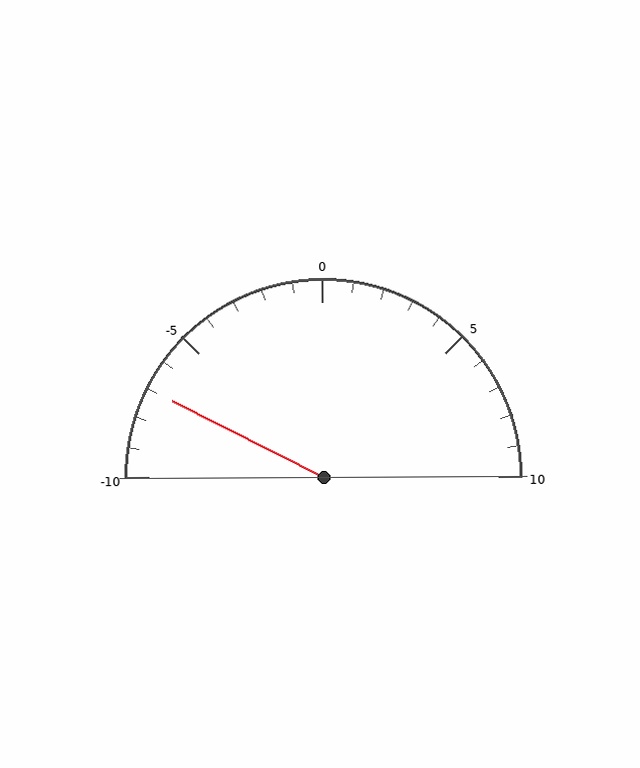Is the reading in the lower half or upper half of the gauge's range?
The reading is in the lower half of the range (-10 to 10).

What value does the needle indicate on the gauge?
The needle indicates approximately -7.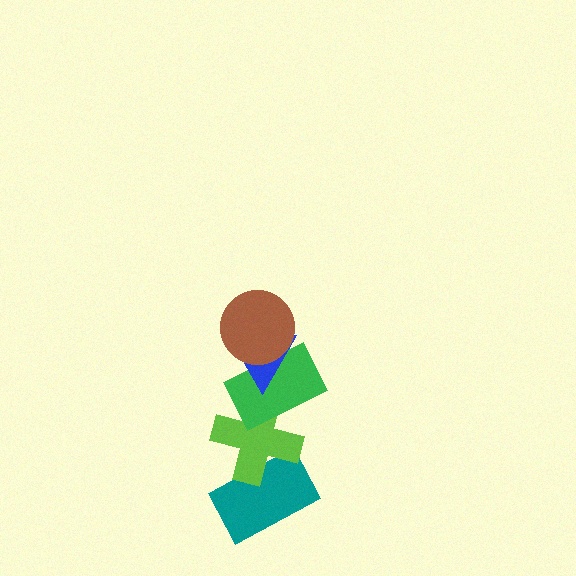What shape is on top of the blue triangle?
The brown circle is on top of the blue triangle.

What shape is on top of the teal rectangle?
The lime cross is on top of the teal rectangle.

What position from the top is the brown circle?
The brown circle is 1st from the top.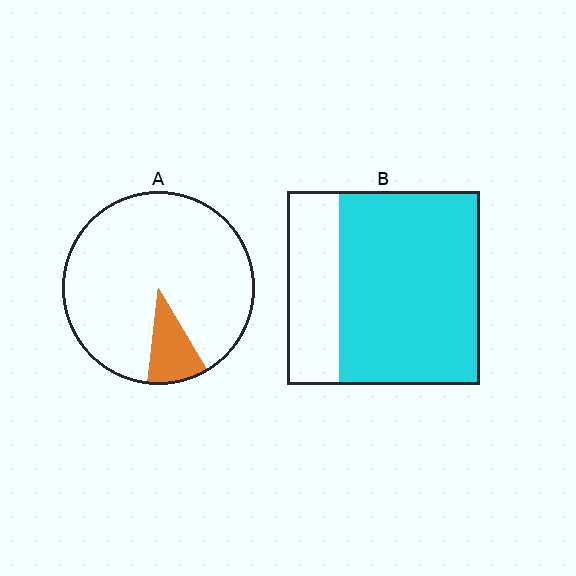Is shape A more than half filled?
No.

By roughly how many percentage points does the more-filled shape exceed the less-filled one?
By roughly 60 percentage points (B over A).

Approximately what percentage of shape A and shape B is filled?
A is approximately 10% and B is approximately 75%.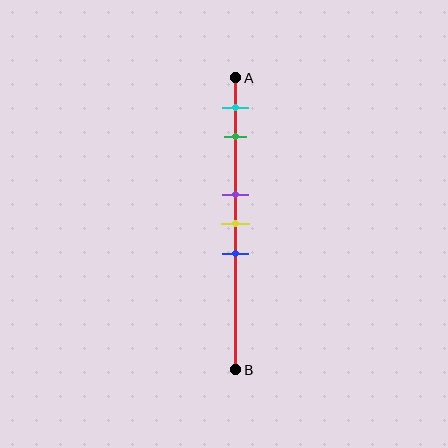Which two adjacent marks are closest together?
The purple and yellow marks are the closest adjacent pair.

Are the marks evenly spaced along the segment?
No, the marks are not evenly spaced.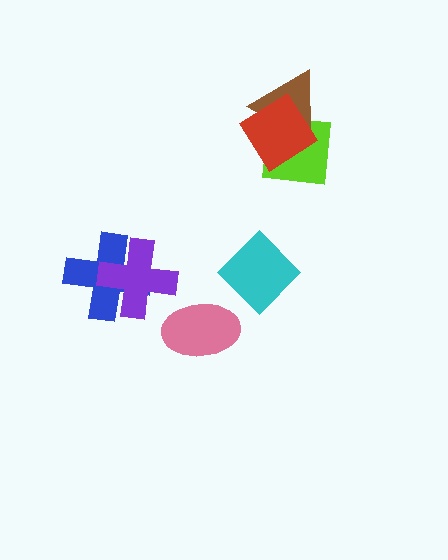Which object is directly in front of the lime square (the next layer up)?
The brown triangle is directly in front of the lime square.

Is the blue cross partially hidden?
Yes, it is partially covered by another shape.